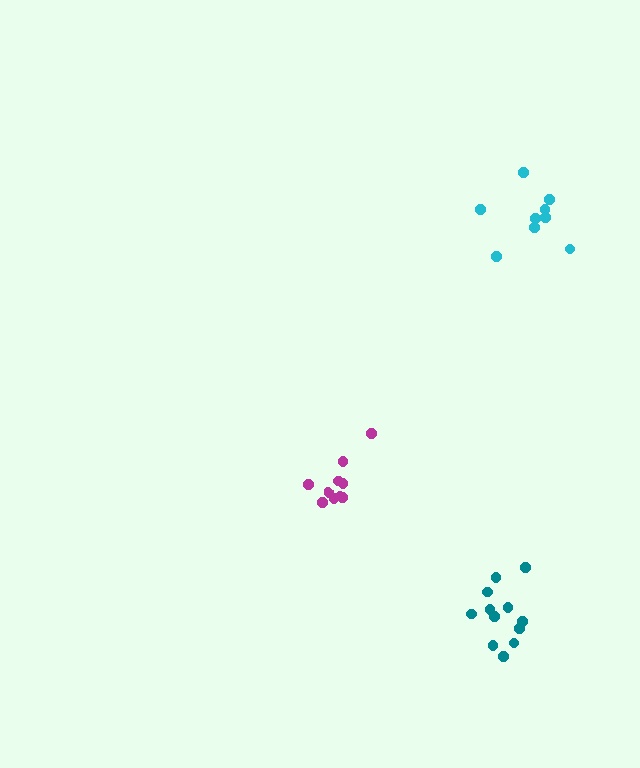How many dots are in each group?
Group 1: 10 dots, Group 2: 12 dots, Group 3: 9 dots (31 total).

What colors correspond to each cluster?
The clusters are colored: magenta, teal, cyan.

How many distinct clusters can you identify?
There are 3 distinct clusters.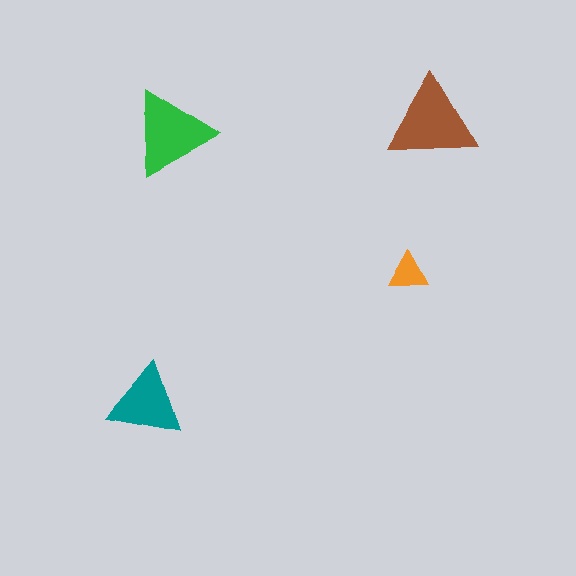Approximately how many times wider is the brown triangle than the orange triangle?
About 2 times wider.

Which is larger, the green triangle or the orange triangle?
The green one.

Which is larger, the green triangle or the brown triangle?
The brown one.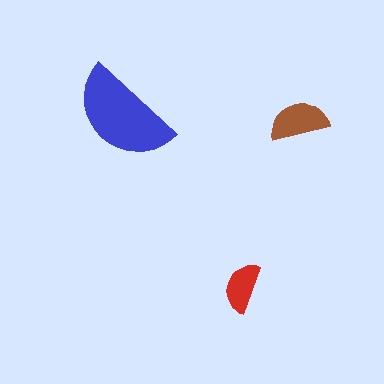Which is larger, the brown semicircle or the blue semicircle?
The blue one.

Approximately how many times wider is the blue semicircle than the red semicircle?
About 2 times wider.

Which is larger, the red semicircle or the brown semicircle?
The brown one.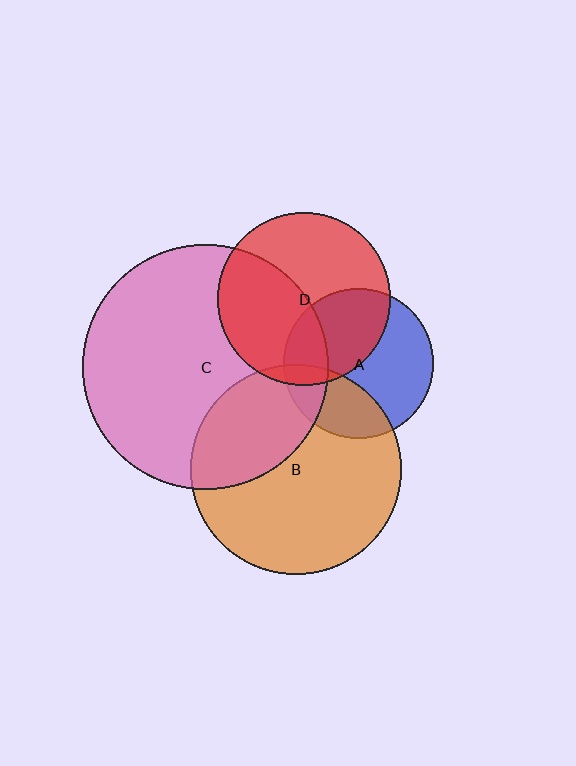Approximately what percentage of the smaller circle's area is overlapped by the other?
Approximately 35%.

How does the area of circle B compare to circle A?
Approximately 2.0 times.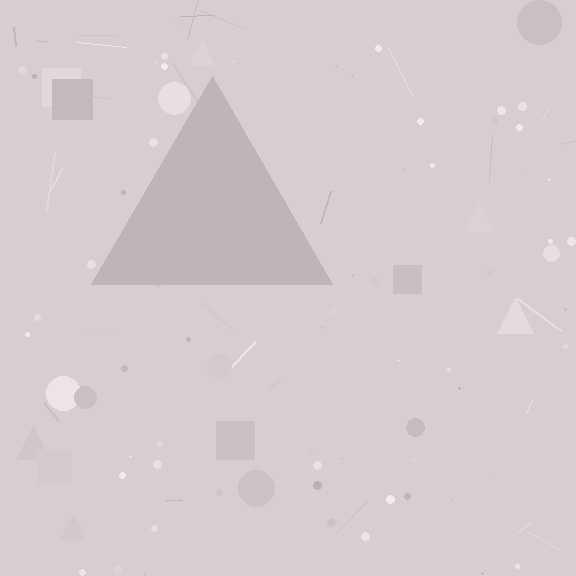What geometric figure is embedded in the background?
A triangle is embedded in the background.